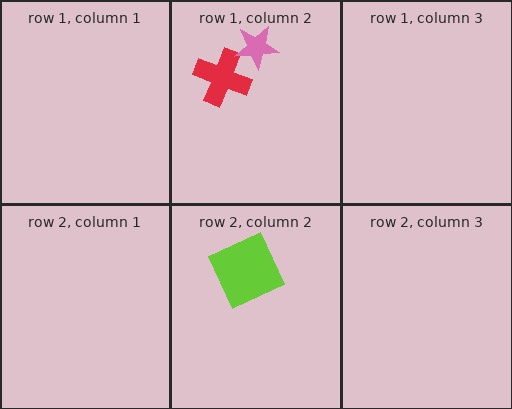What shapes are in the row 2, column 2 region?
The lime square.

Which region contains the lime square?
The row 2, column 2 region.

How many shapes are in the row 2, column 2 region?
1.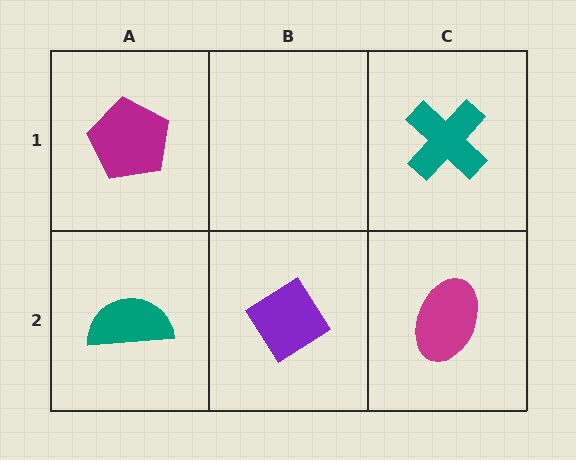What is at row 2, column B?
A purple diamond.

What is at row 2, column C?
A magenta ellipse.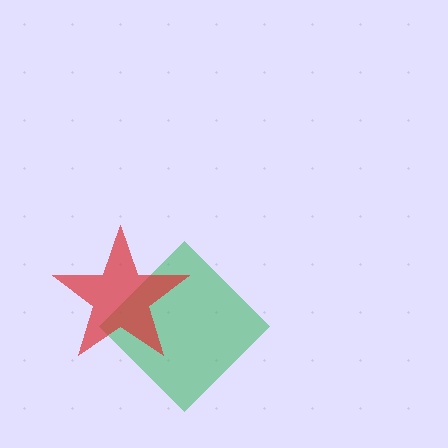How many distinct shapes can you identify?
There are 2 distinct shapes: a green diamond, a red star.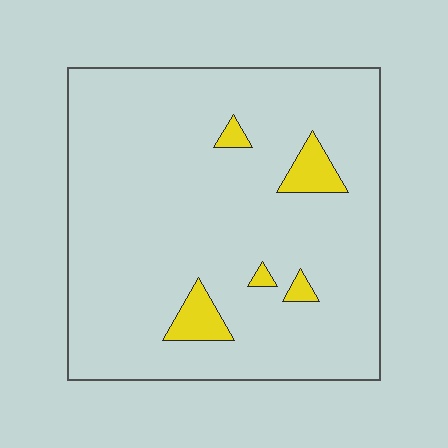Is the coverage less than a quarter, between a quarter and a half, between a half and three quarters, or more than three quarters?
Less than a quarter.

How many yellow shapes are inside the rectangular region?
5.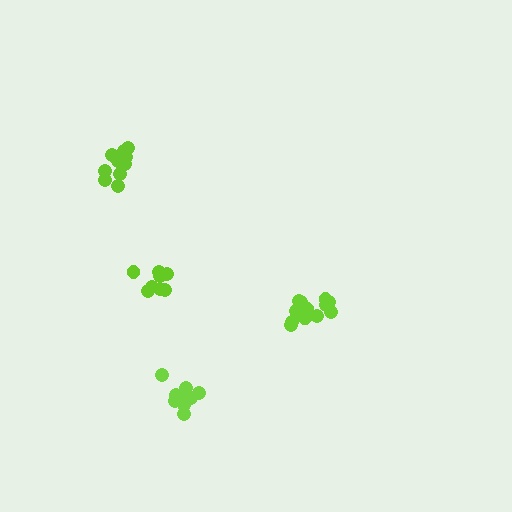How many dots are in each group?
Group 1: 9 dots, Group 2: 13 dots, Group 3: 8 dots, Group 4: 11 dots (41 total).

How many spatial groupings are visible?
There are 4 spatial groupings.